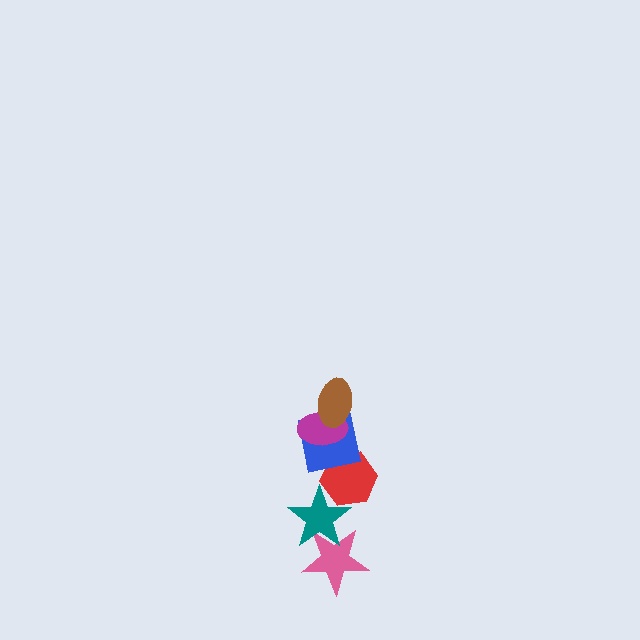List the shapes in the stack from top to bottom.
From top to bottom: the brown ellipse, the magenta ellipse, the blue square, the red hexagon, the teal star, the pink star.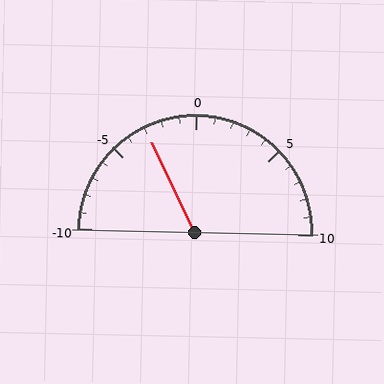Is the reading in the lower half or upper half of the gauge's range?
The reading is in the lower half of the range (-10 to 10).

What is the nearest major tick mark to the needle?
The nearest major tick mark is -5.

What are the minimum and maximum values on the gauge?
The gauge ranges from -10 to 10.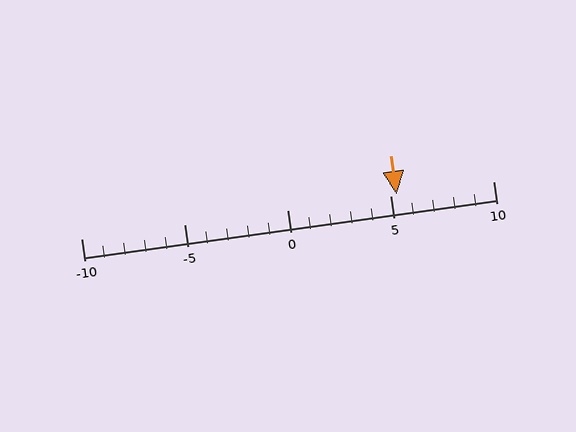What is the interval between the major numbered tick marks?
The major tick marks are spaced 5 units apart.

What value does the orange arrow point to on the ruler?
The orange arrow points to approximately 5.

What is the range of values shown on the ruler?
The ruler shows values from -10 to 10.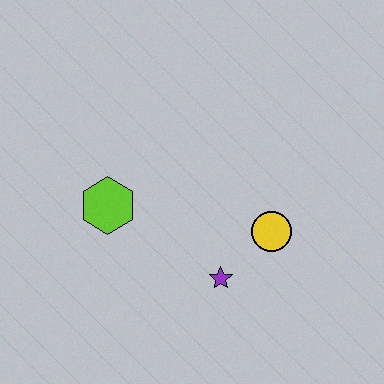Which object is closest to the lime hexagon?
The purple star is closest to the lime hexagon.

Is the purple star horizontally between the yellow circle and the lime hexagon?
Yes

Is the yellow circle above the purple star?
Yes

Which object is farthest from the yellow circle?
The lime hexagon is farthest from the yellow circle.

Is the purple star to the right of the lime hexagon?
Yes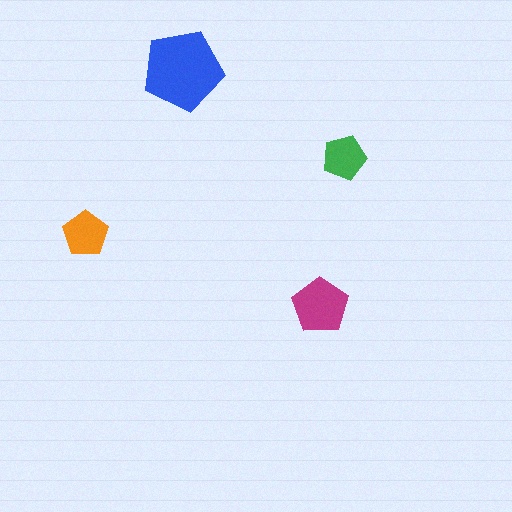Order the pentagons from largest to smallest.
the blue one, the magenta one, the orange one, the green one.